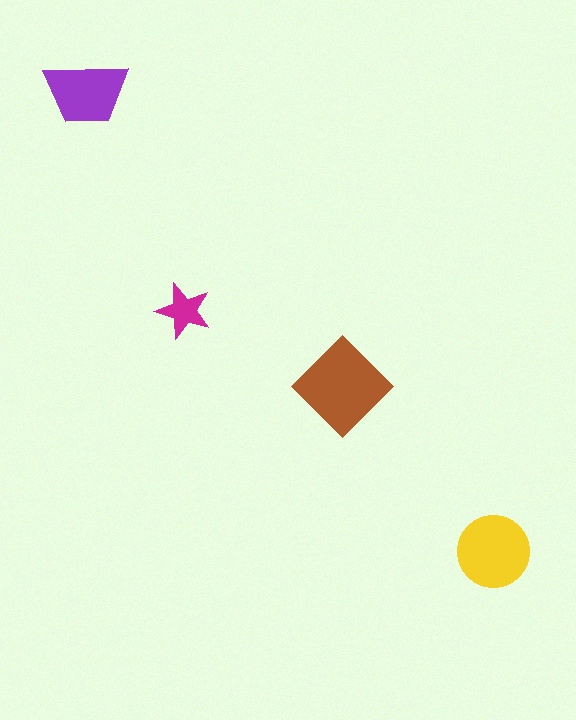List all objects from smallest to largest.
The magenta star, the purple trapezoid, the yellow circle, the brown diamond.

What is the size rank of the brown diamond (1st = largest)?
1st.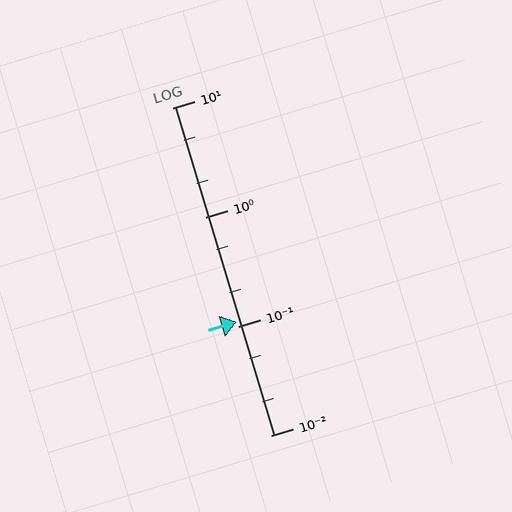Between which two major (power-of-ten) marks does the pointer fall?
The pointer is between 0.1 and 1.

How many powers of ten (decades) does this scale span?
The scale spans 3 decades, from 0.01 to 10.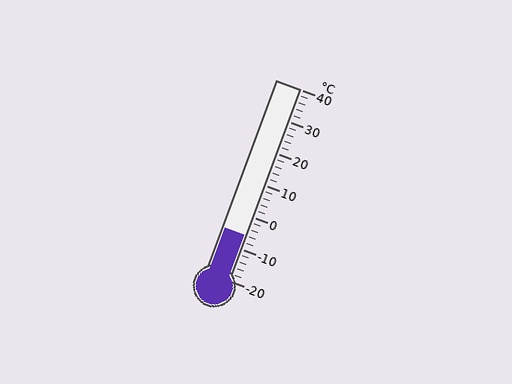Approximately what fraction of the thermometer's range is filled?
The thermometer is filled to approximately 25% of its range.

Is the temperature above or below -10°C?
The temperature is above -10°C.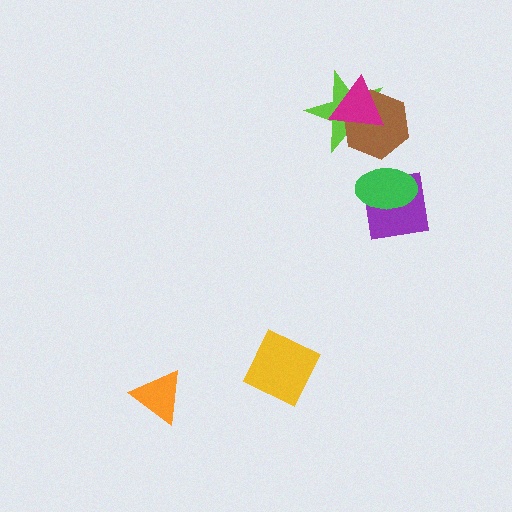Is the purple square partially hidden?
Yes, it is partially covered by another shape.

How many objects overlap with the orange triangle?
0 objects overlap with the orange triangle.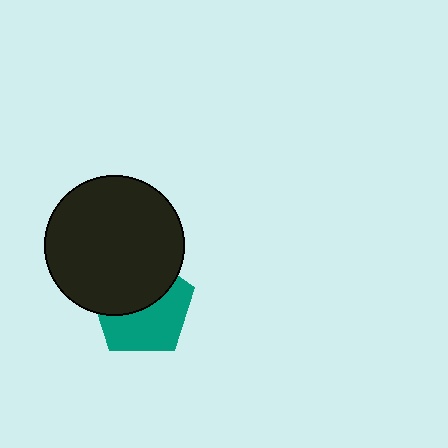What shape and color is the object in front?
The object in front is a black circle.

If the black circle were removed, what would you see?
You would see the complete teal pentagon.